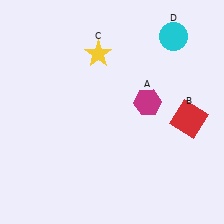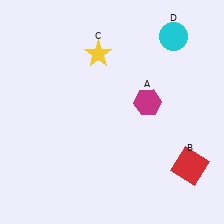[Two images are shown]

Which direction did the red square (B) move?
The red square (B) moved down.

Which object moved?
The red square (B) moved down.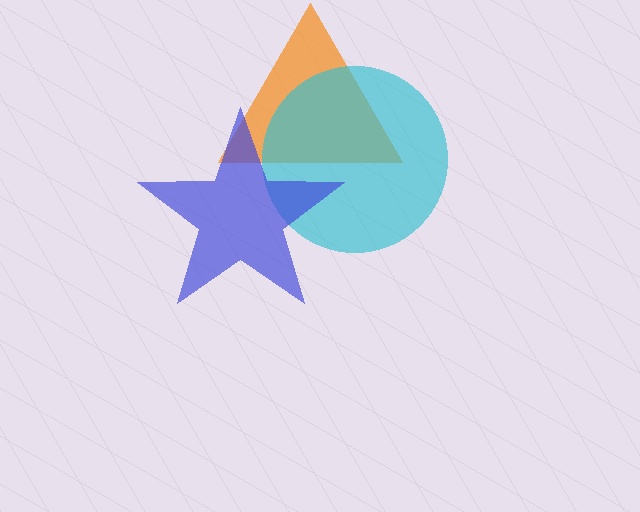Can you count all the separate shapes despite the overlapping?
Yes, there are 3 separate shapes.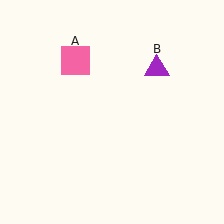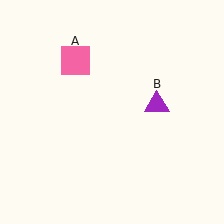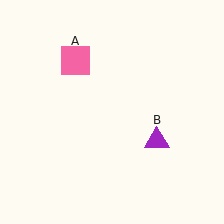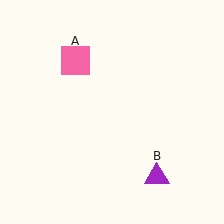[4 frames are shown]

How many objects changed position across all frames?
1 object changed position: purple triangle (object B).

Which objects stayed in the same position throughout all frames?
Pink square (object A) remained stationary.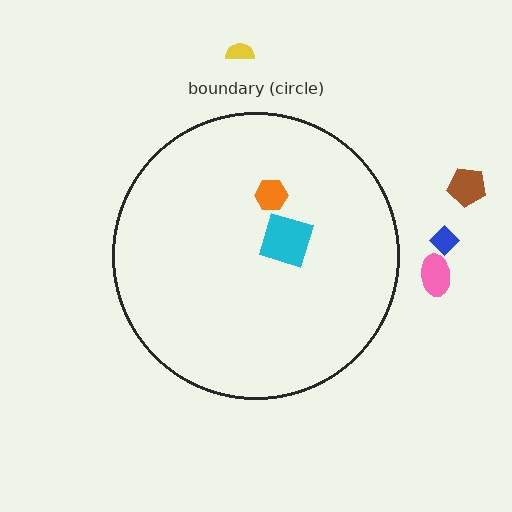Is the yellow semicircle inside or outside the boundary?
Outside.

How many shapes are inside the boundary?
2 inside, 4 outside.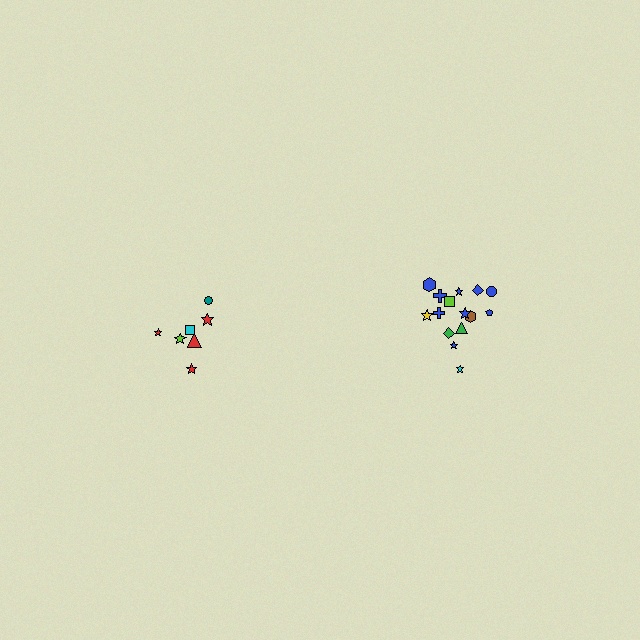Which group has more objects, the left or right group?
The right group.